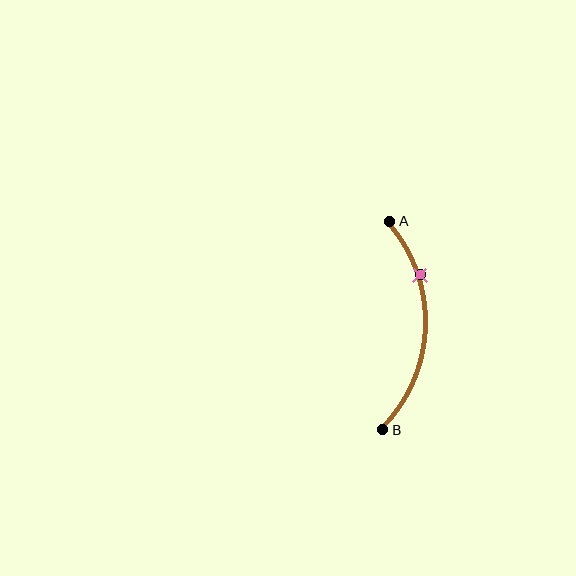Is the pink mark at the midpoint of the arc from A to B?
No. The pink mark lies on the arc but is closer to endpoint A. The arc midpoint would be at the point on the curve equidistant along the arc from both A and B.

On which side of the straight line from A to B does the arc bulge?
The arc bulges to the right of the straight line connecting A and B.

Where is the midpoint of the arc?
The arc midpoint is the point on the curve farthest from the straight line joining A and B. It sits to the right of that line.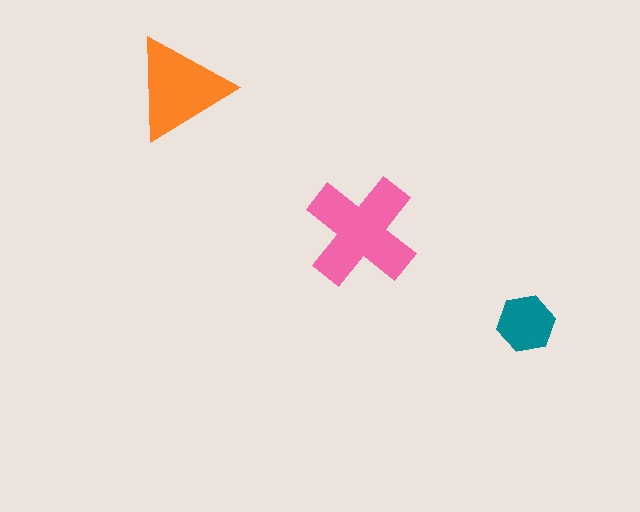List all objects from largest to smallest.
The pink cross, the orange triangle, the teal hexagon.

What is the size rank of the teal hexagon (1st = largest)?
3rd.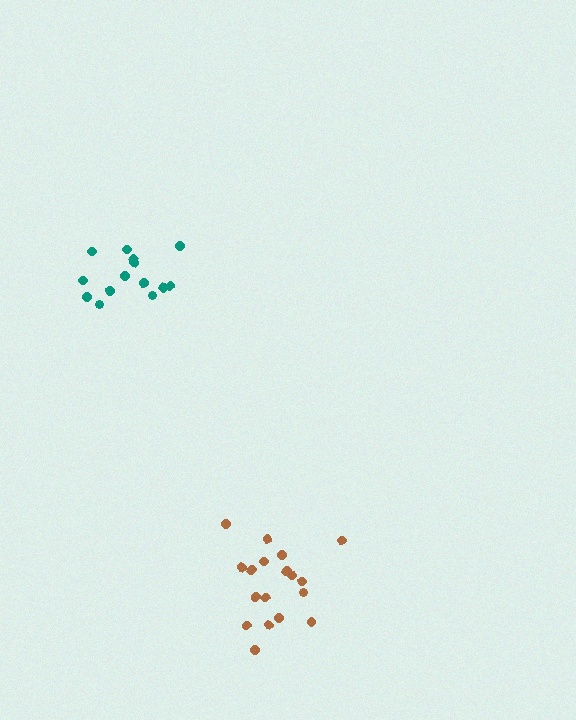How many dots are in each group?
Group 1: 18 dots, Group 2: 14 dots (32 total).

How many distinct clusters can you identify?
There are 2 distinct clusters.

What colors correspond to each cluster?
The clusters are colored: brown, teal.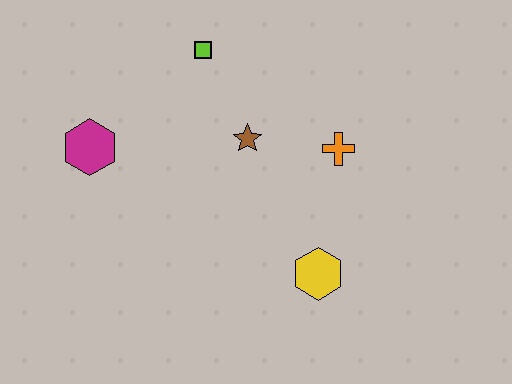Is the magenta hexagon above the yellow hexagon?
Yes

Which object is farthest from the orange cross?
The magenta hexagon is farthest from the orange cross.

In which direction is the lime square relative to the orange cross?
The lime square is to the left of the orange cross.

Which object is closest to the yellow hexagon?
The orange cross is closest to the yellow hexagon.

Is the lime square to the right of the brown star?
No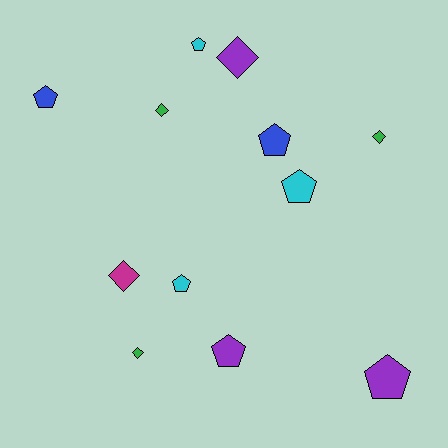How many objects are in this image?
There are 12 objects.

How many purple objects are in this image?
There are 3 purple objects.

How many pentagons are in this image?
There are 7 pentagons.